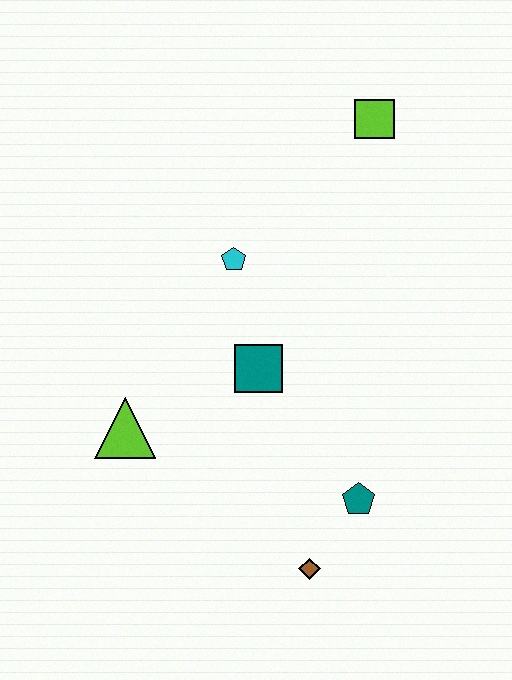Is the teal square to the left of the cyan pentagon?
No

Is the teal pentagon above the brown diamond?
Yes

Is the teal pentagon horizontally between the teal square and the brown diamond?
No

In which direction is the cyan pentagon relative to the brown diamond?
The cyan pentagon is above the brown diamond.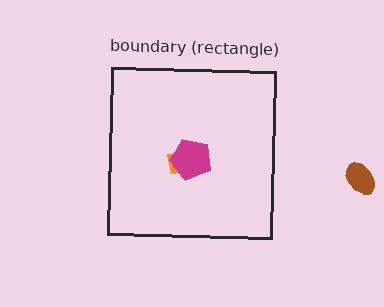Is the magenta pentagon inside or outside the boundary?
Inside.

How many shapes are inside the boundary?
2 inside, 1 outside.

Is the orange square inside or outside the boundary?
Inside.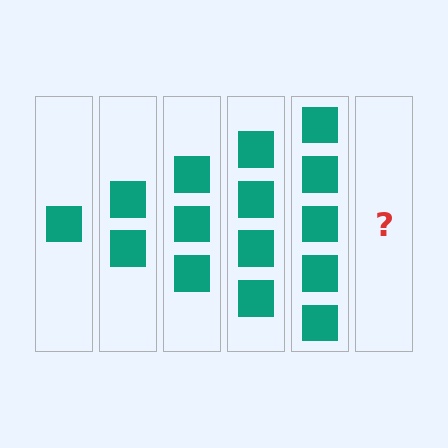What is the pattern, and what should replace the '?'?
The pattern is that each step adds one more square. The '?' should be 6 squares.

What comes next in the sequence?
The next element should be 6 squares.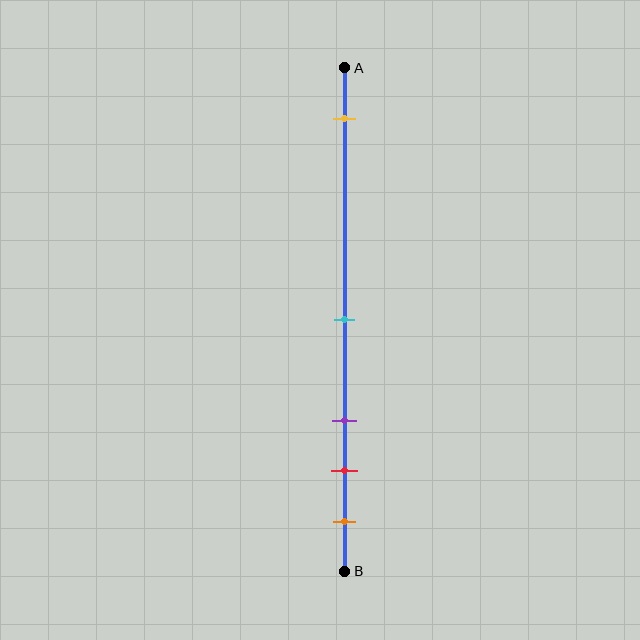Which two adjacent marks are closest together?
The red and orange marks are the closest adjacent pair.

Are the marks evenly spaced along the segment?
No, the marks are not evenly spaced.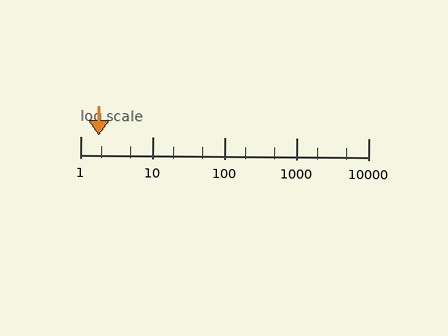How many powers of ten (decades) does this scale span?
The scale spans 4 decades, from 1 to 10000.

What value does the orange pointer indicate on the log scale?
The pointer indicates approximately 1.8.